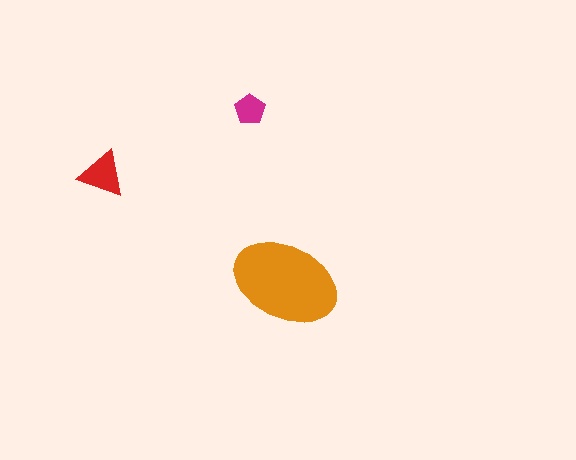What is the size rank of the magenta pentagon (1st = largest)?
3rd.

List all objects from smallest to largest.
The magenta pentagon, the red triangle, the orange ellipse.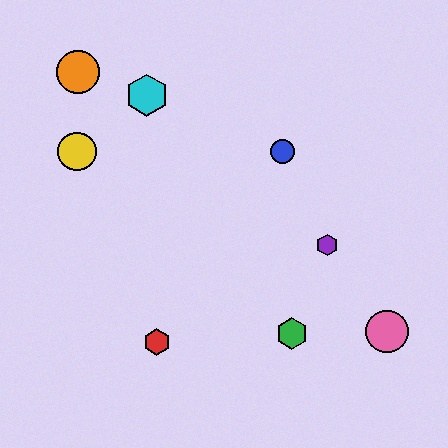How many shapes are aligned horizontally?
2 shapes (the blue circle, the yellow circle) are aligned horizontally.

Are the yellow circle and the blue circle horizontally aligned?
Yes, both are at y≈152.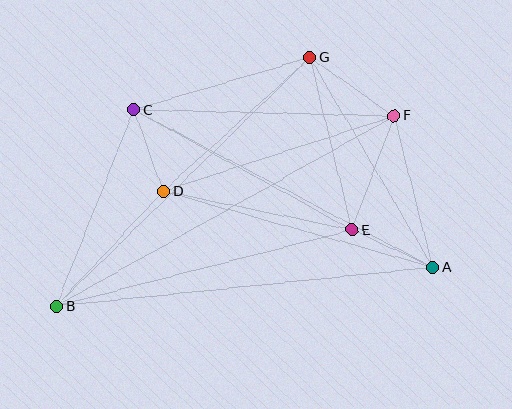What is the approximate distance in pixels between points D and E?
The distance between D and E is approximately 193 pixels.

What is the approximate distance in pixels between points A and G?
The distance between A and G is approximately 243 pixels.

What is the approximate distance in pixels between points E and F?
The distance between E and F is approximately 122 pixels.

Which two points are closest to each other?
Points C and D are closest to each other.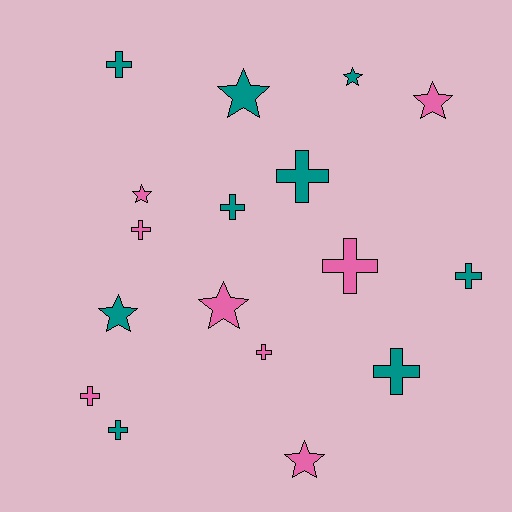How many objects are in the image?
There are 17 objects.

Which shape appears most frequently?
Cross, with 10 objects.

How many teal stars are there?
There are 3 teal stars.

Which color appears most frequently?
Teal, with 9 objects.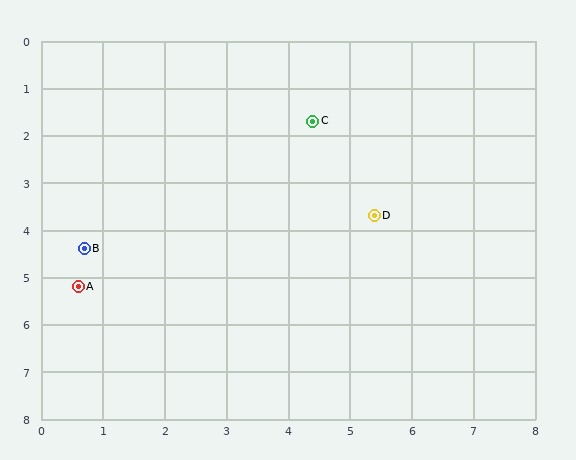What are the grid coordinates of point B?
Point B is at approximately (0.7, 4.4).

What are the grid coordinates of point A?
Point A is at approximately (0.6, 5.2).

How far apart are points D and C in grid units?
Points D and C are about 2.2 grid units apart.